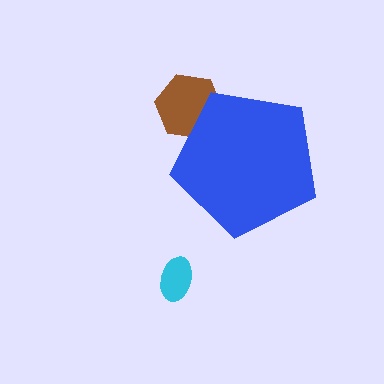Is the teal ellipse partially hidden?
Yes, the teal ellipse is partially hidden behind the blue pentagon.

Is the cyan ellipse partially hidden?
No, the cyan ellipse is fully visible.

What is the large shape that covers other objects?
A blue pentagon.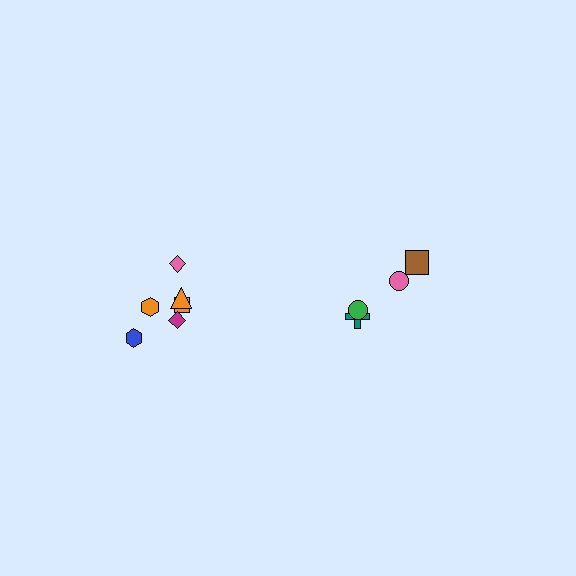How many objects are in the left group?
There are 6 objects.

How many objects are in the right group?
There are 4 objects.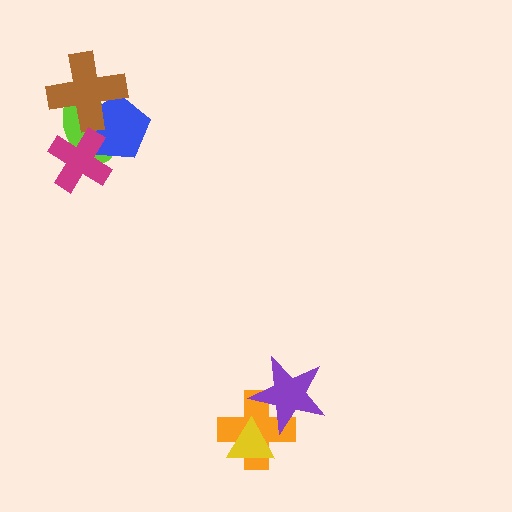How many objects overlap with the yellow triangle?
1 object overlaps with the yellow triangle.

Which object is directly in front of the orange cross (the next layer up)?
The yellow triangle is directly in front of the orange cross.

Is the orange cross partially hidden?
Yes, it is partially covered by another shape.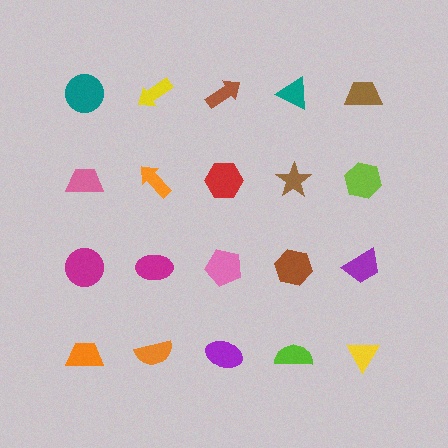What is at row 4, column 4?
A lime semicircle.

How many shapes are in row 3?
5 shapes.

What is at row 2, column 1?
A pink trapezoid.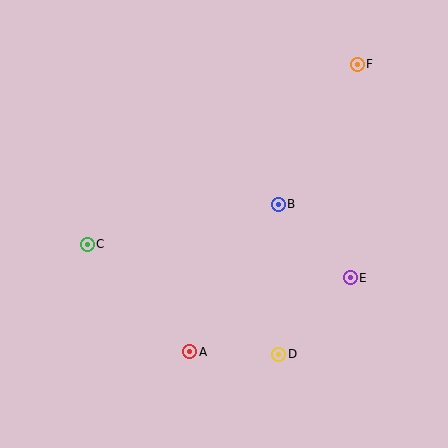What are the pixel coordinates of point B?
Point B is at (278, 204).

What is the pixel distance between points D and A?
The distance between D and A is 89 pixels.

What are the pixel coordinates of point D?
Point D is at (279, 354).